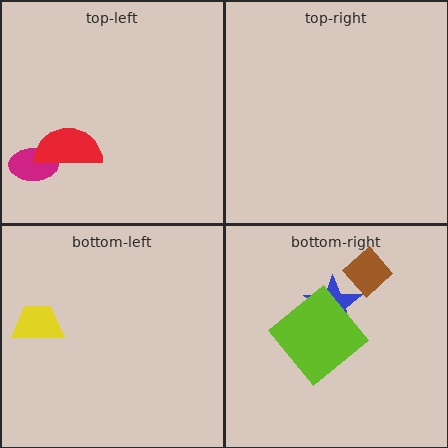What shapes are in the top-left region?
The magenta ellipse, the red semicircle.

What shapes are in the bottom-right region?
The blue star, the lime diamond, the brown diamond.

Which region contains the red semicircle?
The top-left region.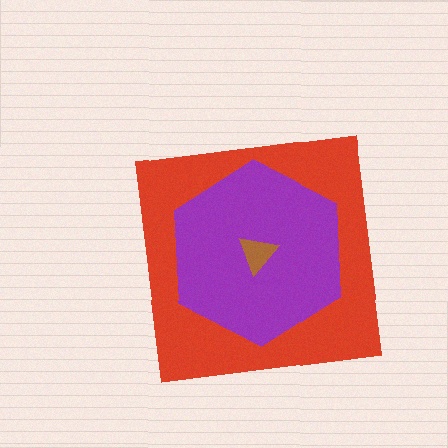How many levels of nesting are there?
3.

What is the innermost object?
The brown triangle.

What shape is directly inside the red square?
The purple hexagon.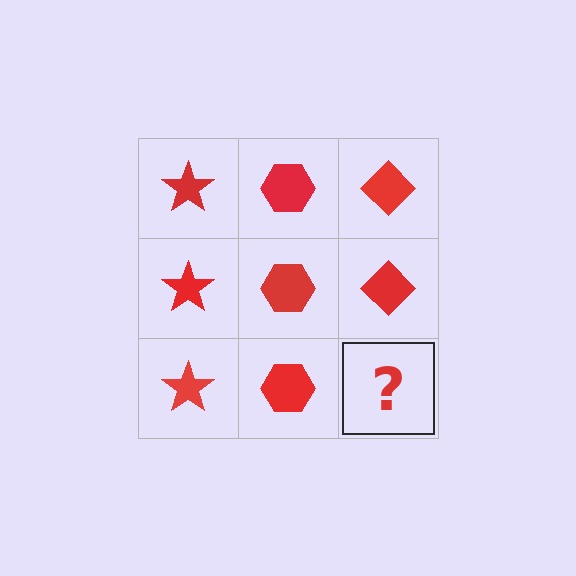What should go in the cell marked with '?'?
The missing cell should contain a red diamond.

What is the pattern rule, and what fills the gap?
The rule is that each column has a consistent shape. The gap should be filled with a red diamond.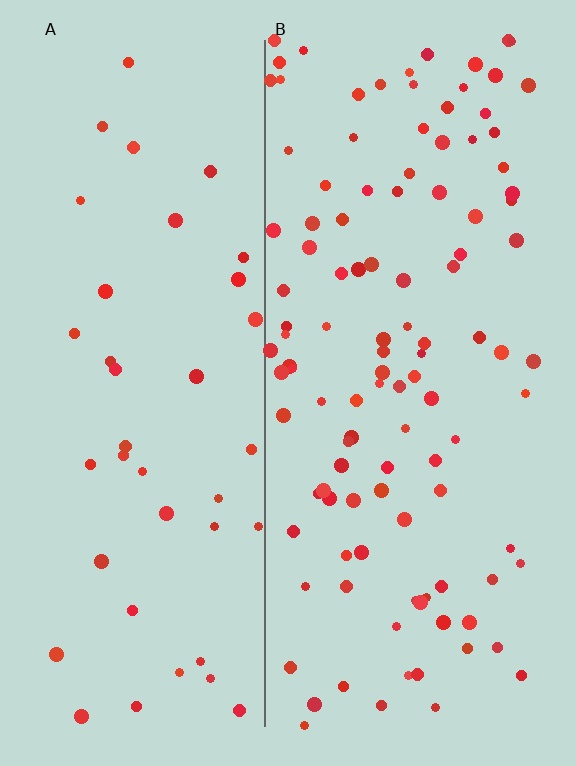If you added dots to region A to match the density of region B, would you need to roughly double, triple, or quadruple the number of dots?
Approximately triple.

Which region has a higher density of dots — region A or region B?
B (the right).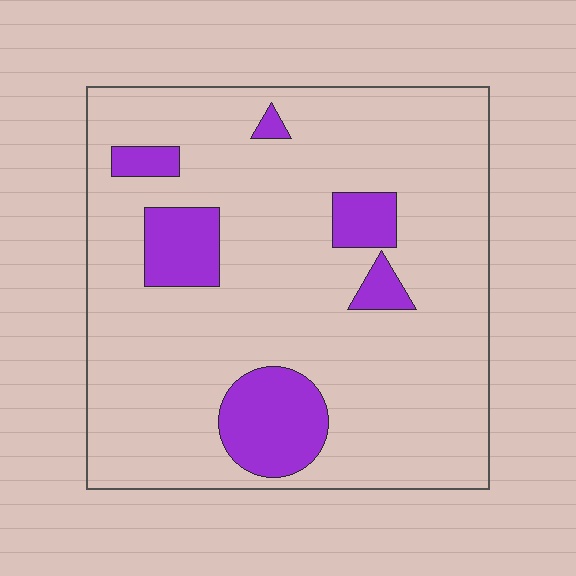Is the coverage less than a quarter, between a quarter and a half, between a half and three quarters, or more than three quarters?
Less than a quarter.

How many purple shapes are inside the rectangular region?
6.